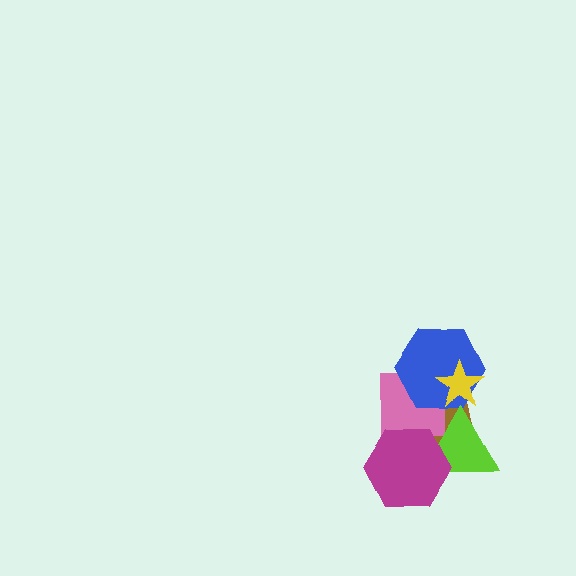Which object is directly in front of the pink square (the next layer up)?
The blue hexagon is directly in front of the pink square.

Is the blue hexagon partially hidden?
Yes, it is partially covered by another shape.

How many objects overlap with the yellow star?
3 objects overlap with the yellow star.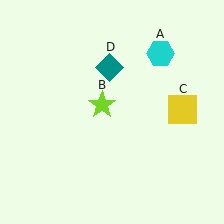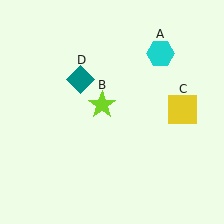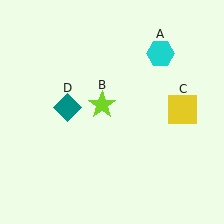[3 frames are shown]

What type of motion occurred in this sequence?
The teal diamond (object D) rotated counterclockwise around the center of the scene.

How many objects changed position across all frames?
1 object changed position: teal diamond (object D).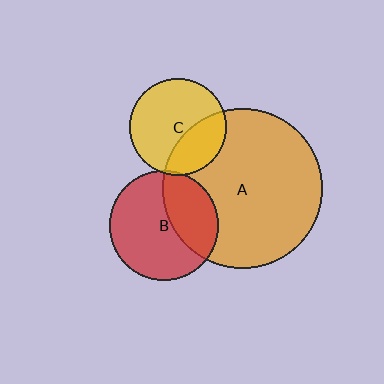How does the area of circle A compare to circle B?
Approximately 2.1 times.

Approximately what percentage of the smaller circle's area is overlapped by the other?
Approximately 5%.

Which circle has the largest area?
Circle A (orange).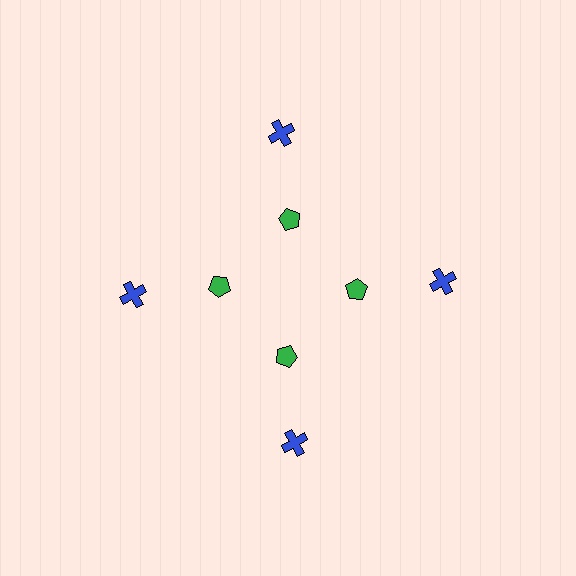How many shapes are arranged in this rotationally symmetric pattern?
There are 8 shapes, arranged in 4 groups of 2.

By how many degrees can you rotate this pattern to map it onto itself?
The pattern maps onto itself every 90 degrees of rotation.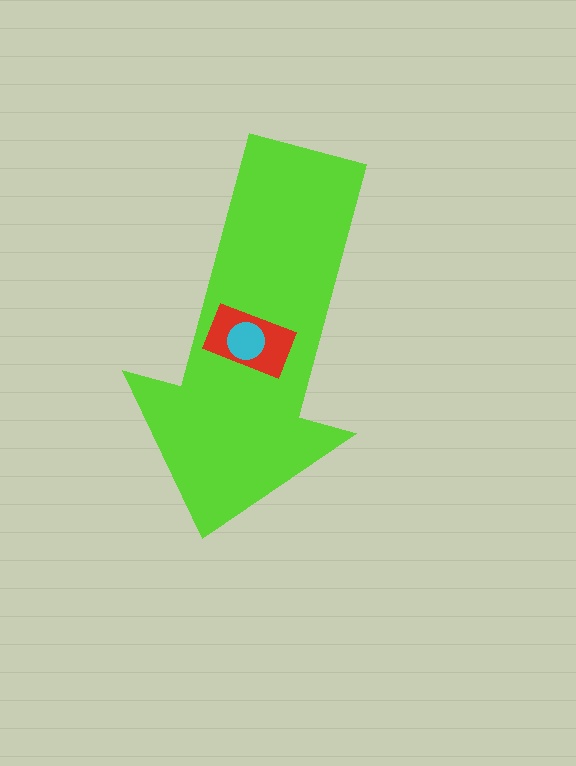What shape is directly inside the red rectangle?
The cyan circle.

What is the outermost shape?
The lime arrow.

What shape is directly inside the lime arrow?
The red rectangle.